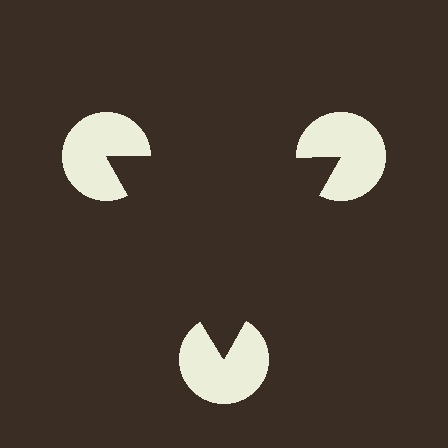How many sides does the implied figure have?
3 sides.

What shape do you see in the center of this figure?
An illusory triangle — its edges are inferred from the aligned wedge cuts in the pac-man discs, not physically drawn.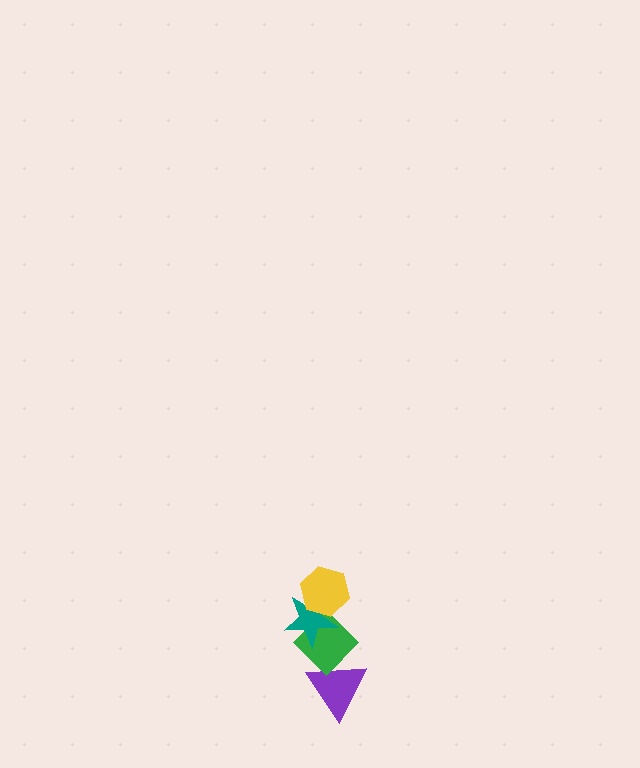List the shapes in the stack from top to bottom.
From top to bottom: the yellow hexagon, the teal star, the green diamond, the purple triangle.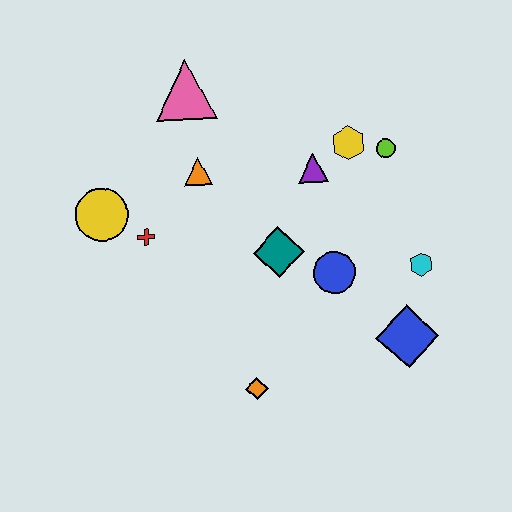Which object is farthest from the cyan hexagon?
The yellow circle is farthest from the cyan hexagon.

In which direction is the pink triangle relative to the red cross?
The pink triangle is above the red cross.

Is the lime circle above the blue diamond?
Yes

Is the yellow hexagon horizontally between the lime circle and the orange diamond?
Yes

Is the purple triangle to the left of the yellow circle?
No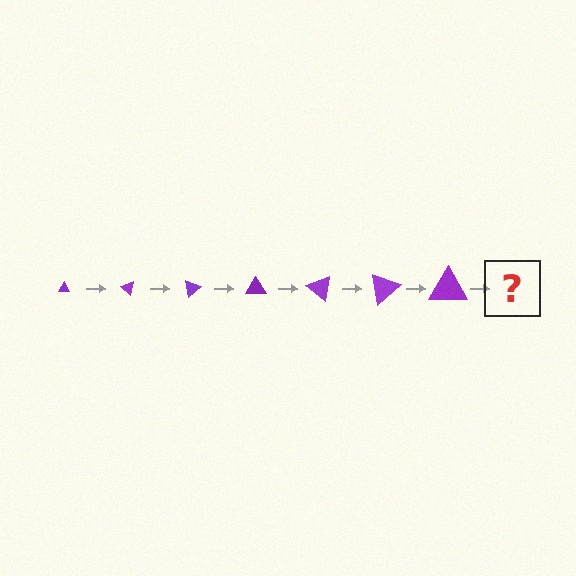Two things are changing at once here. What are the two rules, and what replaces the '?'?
The two rules are that the triangle grows larger each step and it rotates 40 degrees each step. The '?' should be a triangle, larger than the previous one and rotated 280 degrees from the start.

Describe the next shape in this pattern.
It should be a triangle, larger than the previous one and rotated 280 degrees from the start.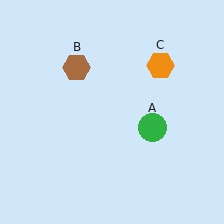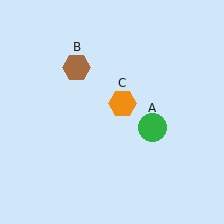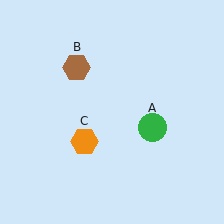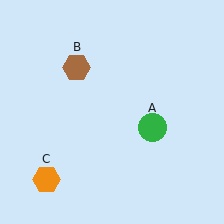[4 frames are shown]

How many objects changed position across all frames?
1 object changed position: orange hexagon (object C).